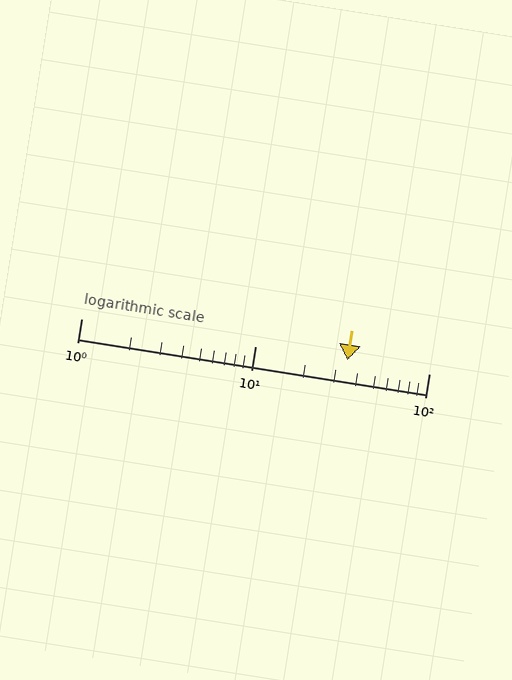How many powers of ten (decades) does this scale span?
The scale spans 2 decades, from 1 to 100.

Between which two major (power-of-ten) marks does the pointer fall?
The pointer is between 10 and 100.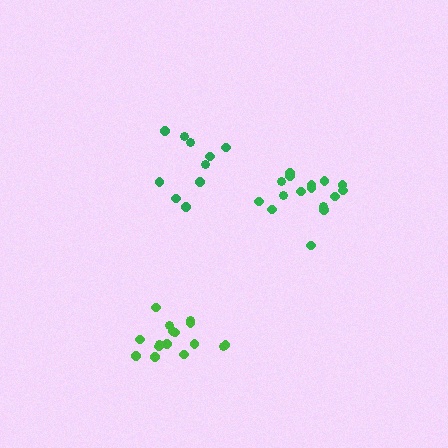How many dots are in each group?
Group 1: 16 dots, Group 2: 10 dots, Group 3: 16 dots (42 total).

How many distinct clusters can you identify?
There are 3 distinct clusters.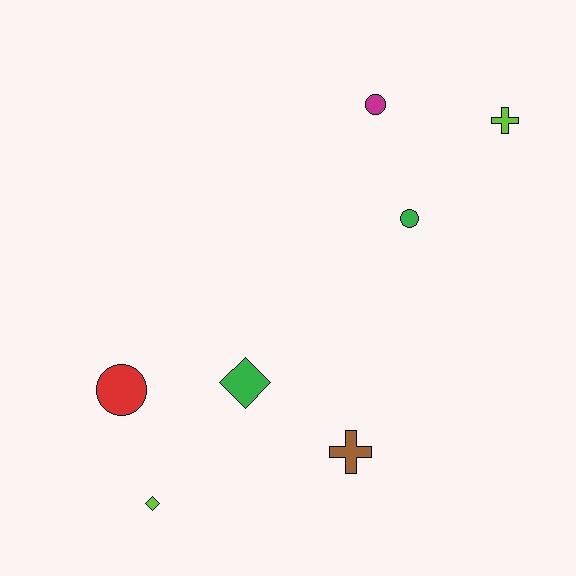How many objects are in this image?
There are 7 objects.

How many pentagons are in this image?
There are no pentagons.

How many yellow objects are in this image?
There are no yellow objects.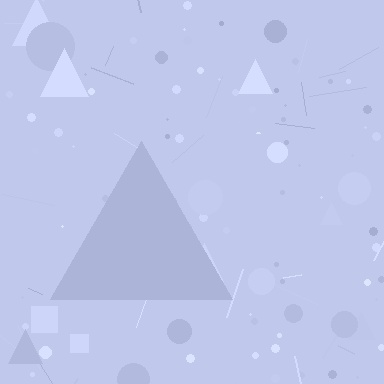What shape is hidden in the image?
A triangle is hidden in the image.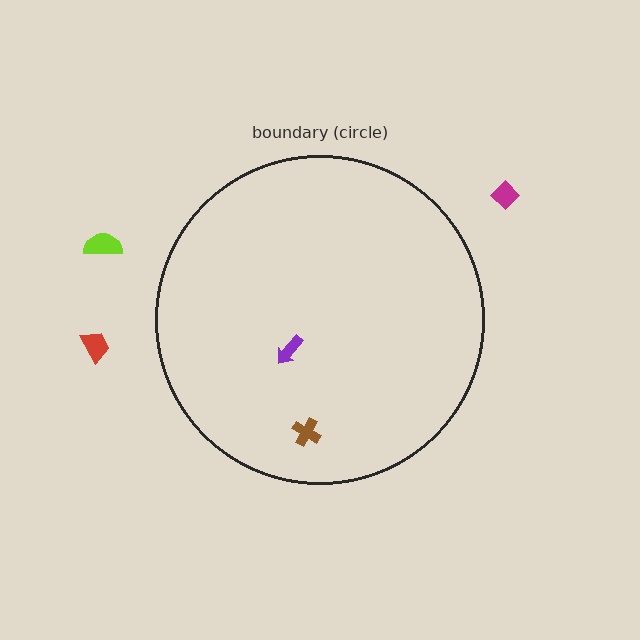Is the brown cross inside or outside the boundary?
Inside.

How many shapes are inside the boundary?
2 inside, 3 outside.